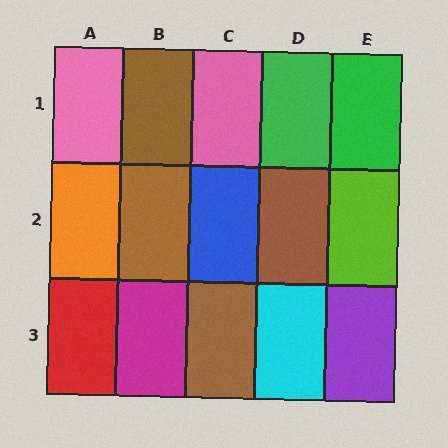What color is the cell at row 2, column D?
Brown.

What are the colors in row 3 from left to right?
Red, magenta, brown, cyan, purple.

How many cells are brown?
4 cells are brown.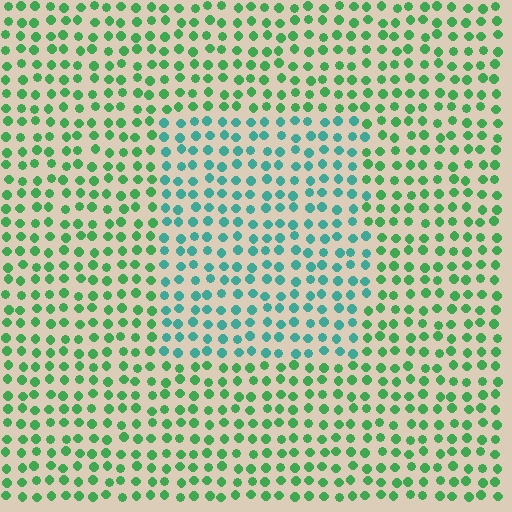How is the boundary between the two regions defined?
The boundary is defined purely by a slight shift in hue (about 40 degrees). Spacing, size, and orientation are identical on both sides.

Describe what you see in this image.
The image is filled with small green elements in a uniform arrangement. A rectangle-shaped region is visible where the elements are tinted to a slightly different hue, forming a subtle color boundary.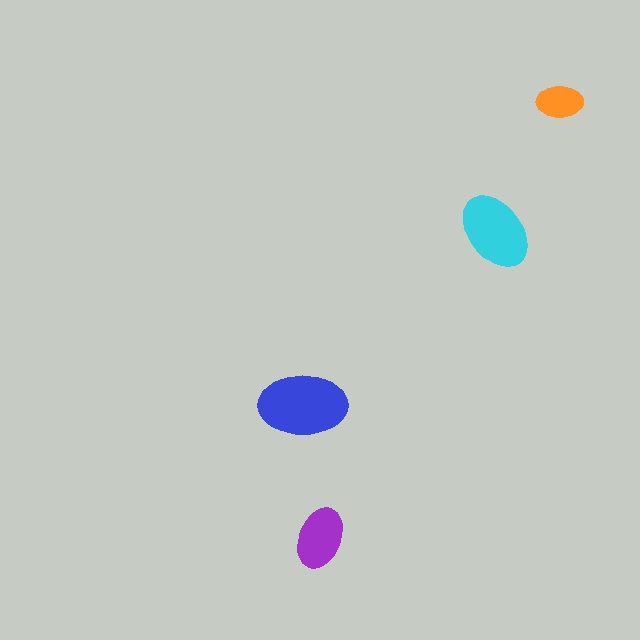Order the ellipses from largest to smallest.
the blue one, the cyan one, the purple one, the orange one.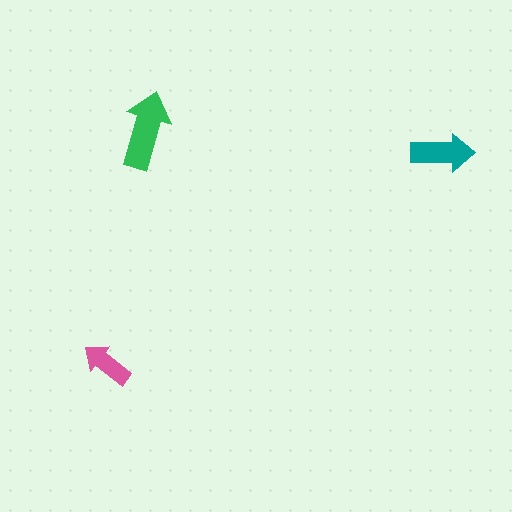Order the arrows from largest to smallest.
the green one, the teal one, the pink one.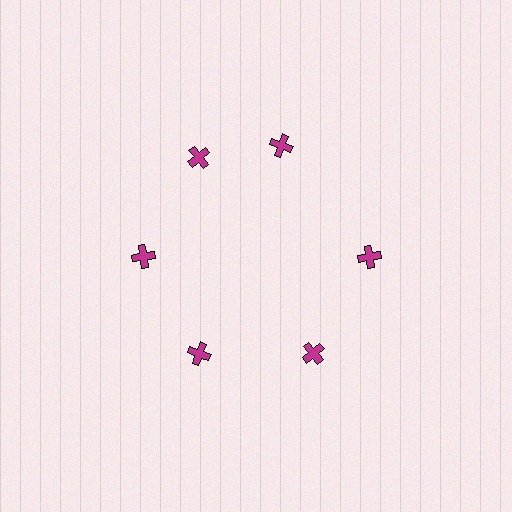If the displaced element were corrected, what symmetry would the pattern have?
It would have 6-fold rotational symmetry — the pattern would map onto itself every 60 degrees.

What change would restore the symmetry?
The symmetry would be restored by rotating it back into even spacing with its neighbors so that all 6 crosses sit at equal angles and equal distance from the center.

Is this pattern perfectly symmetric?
No. The 6 magenta crosses are arranged in a ring, but one element near the 1 o'clock position is rotated out of alignment along the ring, breaking the 6-fold rotational symmetry.